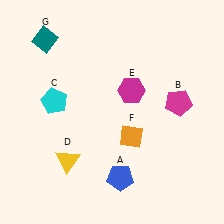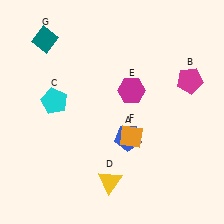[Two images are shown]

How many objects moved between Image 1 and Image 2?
3 objects moved between the two images.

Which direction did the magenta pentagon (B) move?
The magenta pentagon (B) moved up.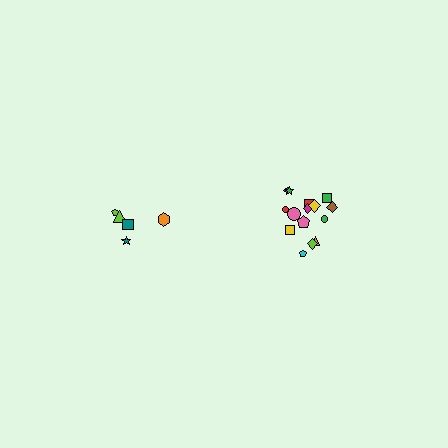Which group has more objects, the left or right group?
The right group.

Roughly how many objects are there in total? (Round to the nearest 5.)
Roughly 20 objects in total.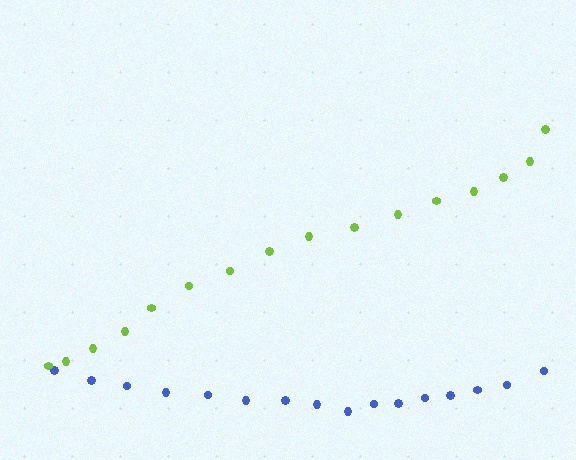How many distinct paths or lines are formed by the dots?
There are 2 distinct paths.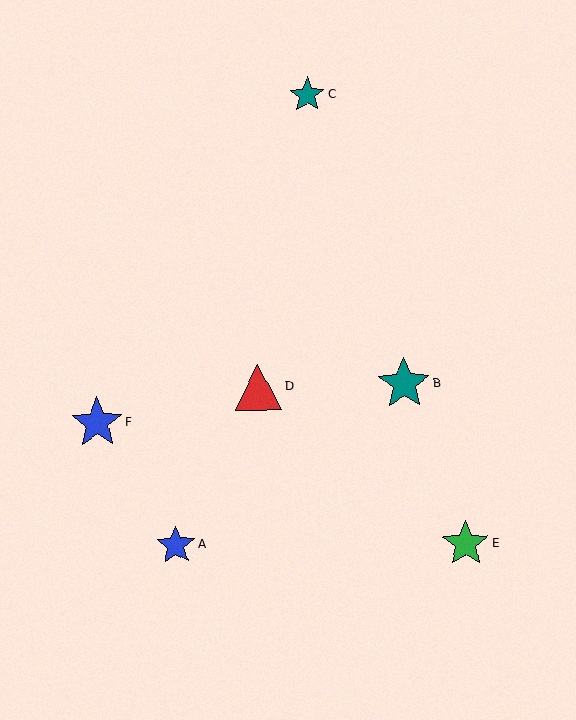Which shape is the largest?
The teal star (labeled B) is the largest.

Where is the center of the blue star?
The center of the blue star is at (176, 545).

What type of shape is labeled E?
Shape E is a green star.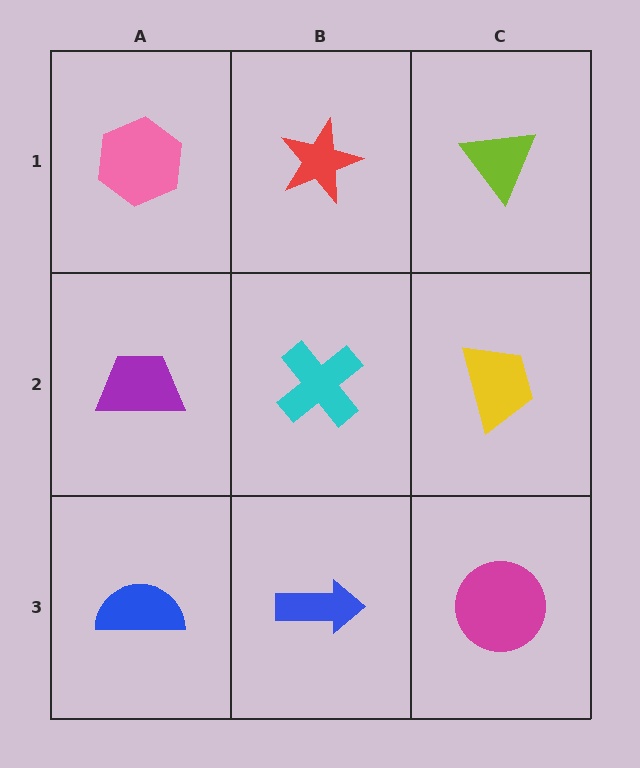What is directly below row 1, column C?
A yellow trapezoid.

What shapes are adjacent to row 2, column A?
A pink hexagon (row 1, column A), a blue semicircle (row 3, column A), a cyan cross (row 2, column B).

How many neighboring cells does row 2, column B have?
4.